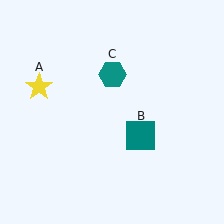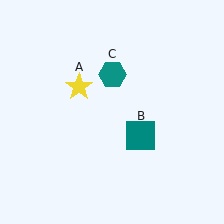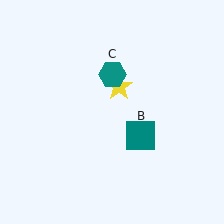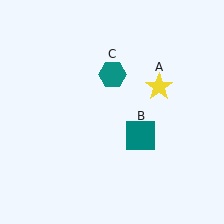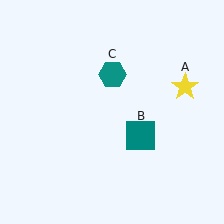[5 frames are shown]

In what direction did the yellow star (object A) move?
The yellow star (object A) moved right.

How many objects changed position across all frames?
1 object changed position: yellow star (object A).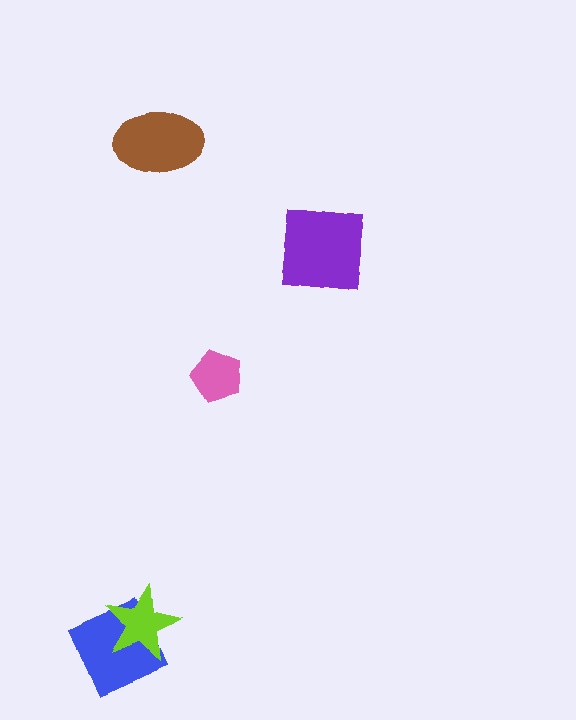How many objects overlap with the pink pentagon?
0 objects overlap with the pink pentagon.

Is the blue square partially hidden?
Yes, it is partially covered by another shape.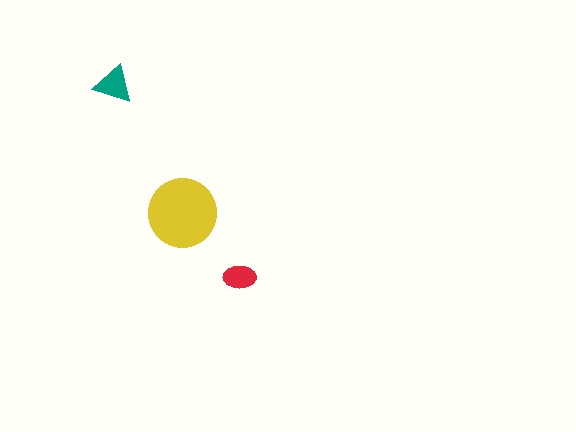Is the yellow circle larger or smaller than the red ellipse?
Larger.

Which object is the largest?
The yellow circle.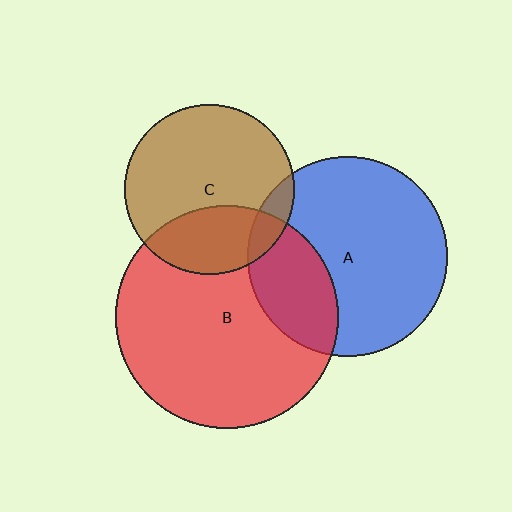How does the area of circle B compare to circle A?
Approximately 1.2 times.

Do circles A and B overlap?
Yes.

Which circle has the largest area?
Circle B (red).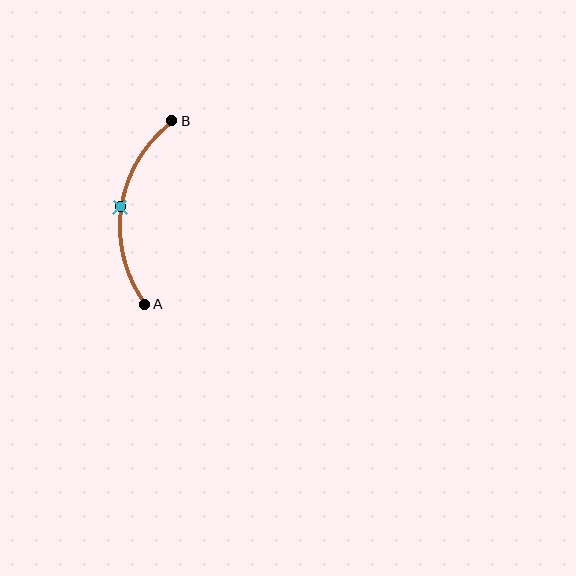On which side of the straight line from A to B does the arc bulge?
The arc bulges to the left of the straight line connecting A and B.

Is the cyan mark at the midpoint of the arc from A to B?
Yes. The cyan mark lies on the arc at equal arc-length from both A and B — it is the arc midpoint.